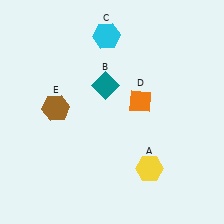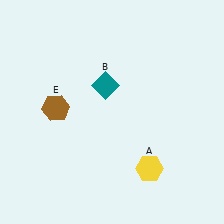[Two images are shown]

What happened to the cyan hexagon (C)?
The cyan hexagon (C) was removed in Image 2. It was in the top-left area of Image 1.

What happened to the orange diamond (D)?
The orange diamond (D) was removed in Image 2. It was in the top-right area of Image 1.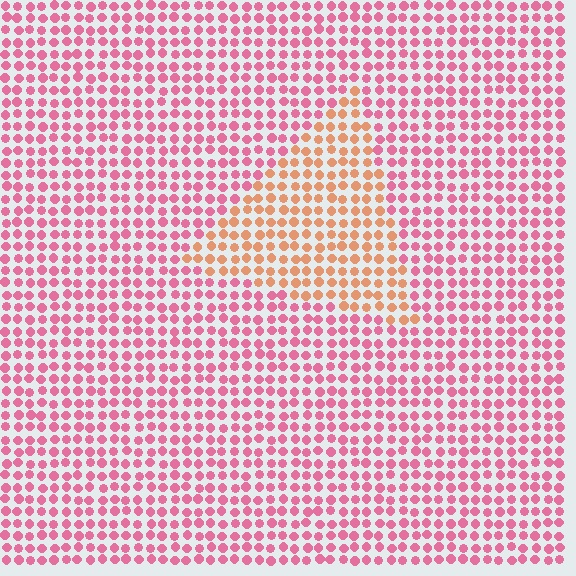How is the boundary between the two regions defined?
The boundary is defined purely by a slight shift in hue (about 44 degrees). Spacing, size, and orientation are identical on both sides.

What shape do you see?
I see a triangle.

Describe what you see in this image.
The image is filled with small pink elements in a uniform arrangement. A triangle-shaped region is visible where the elements are tinted to a slightly different hue, forming a subtle color boundary.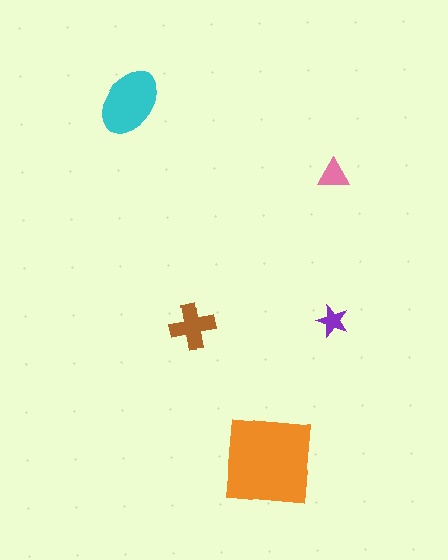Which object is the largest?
The orange square.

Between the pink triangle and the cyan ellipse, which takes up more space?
The cyan ellipse.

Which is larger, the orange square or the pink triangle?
The orange square.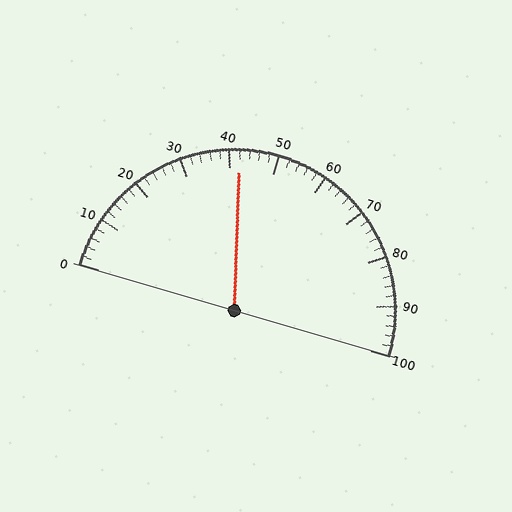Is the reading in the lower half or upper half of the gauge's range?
The reading is in the lower half of the range (0 to 100).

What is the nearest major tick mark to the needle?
The nearest major tick mark is 40.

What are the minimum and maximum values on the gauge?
The gauge ranges from 0 to 100.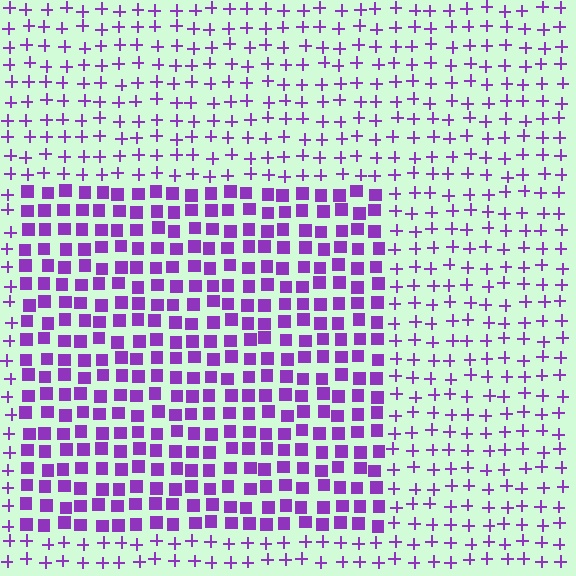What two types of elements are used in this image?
The image uses squares inside the rectangle region and plus signs outside it.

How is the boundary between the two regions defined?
The boundary is defined by a change in element shape: squares inside vs. plus signs outside. All elements share the same color and spacing.